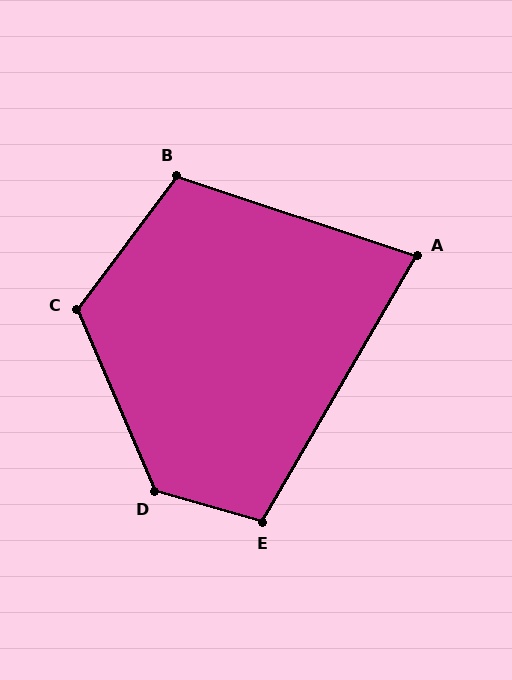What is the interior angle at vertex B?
Approximately 109 degrees (obtuse).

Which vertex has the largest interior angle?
D, at approximately 129 degrees.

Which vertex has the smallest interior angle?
A, at approximately 78 degrees.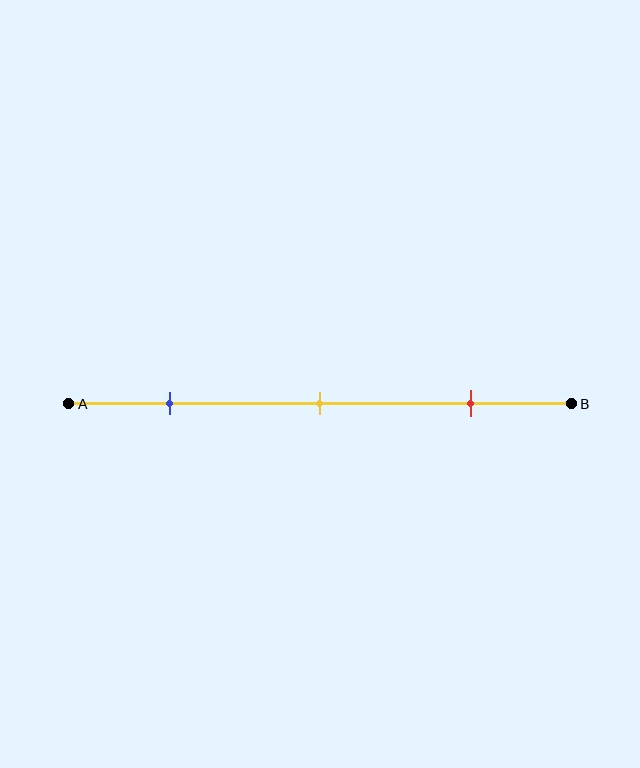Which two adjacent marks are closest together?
The blue and yellow marks are the closest adjacent pair.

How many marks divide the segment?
There are 3 marks dividing the segment.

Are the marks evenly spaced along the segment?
Yes, the marks are approximately evenly spaced.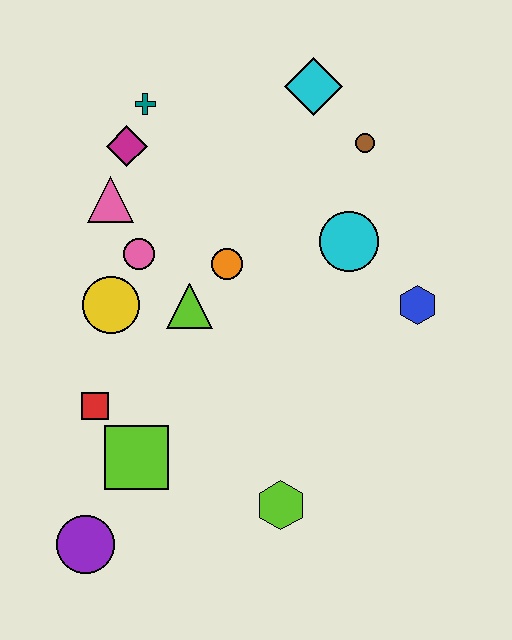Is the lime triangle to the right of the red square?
Yes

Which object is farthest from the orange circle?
The purple circle is farthest from the orange circle.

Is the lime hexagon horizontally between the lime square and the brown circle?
Yes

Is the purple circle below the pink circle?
Yes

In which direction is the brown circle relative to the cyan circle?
The brown circle is above the cyan circle.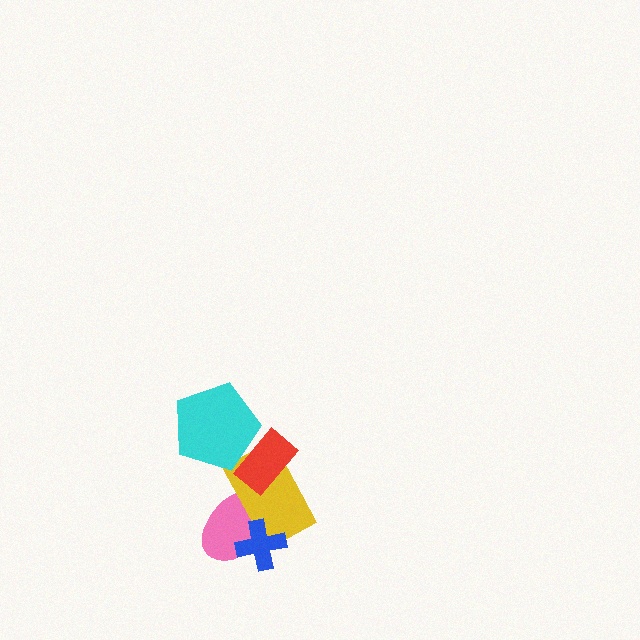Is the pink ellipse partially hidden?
Yes, it is partially covered by another shape.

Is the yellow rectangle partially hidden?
Yes, it is partially covered by another shape.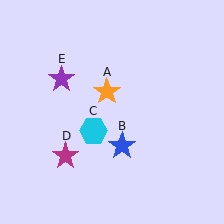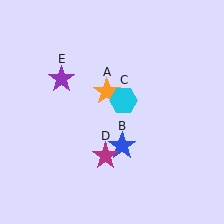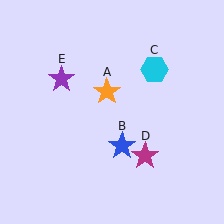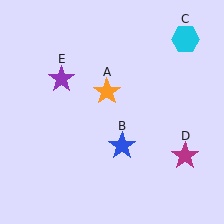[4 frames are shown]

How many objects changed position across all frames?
2 objects changed position: cyan hexagon (object C), magenta star (object D).